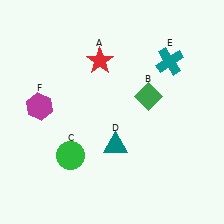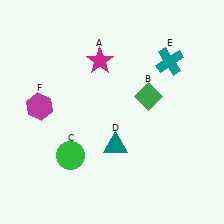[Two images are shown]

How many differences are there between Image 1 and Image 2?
There is 1 difference between the two images.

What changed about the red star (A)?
In Image 1, A is red. In Image 2, it changed to magenta.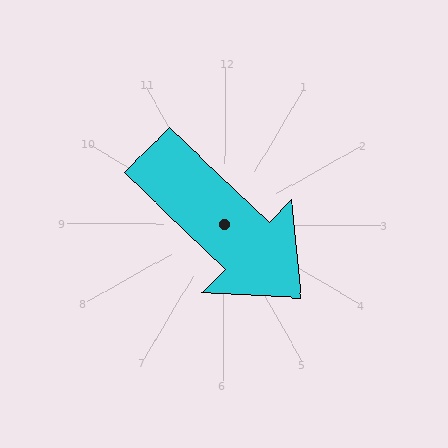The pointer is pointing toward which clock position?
Roughly 4 o'clock.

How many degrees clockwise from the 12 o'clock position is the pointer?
Approximately 134 degrees.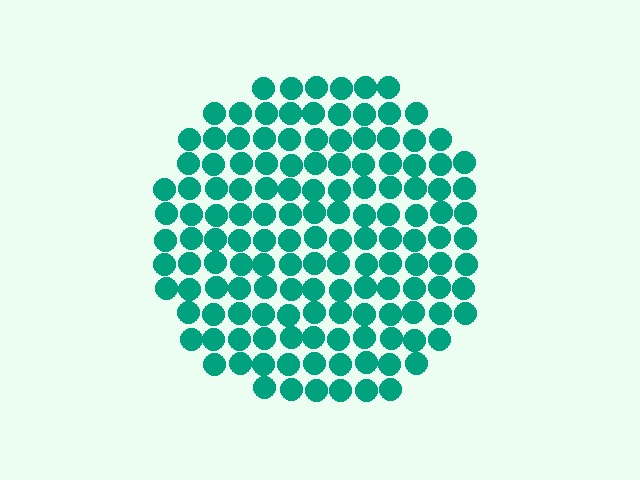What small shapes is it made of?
It is made of small circles.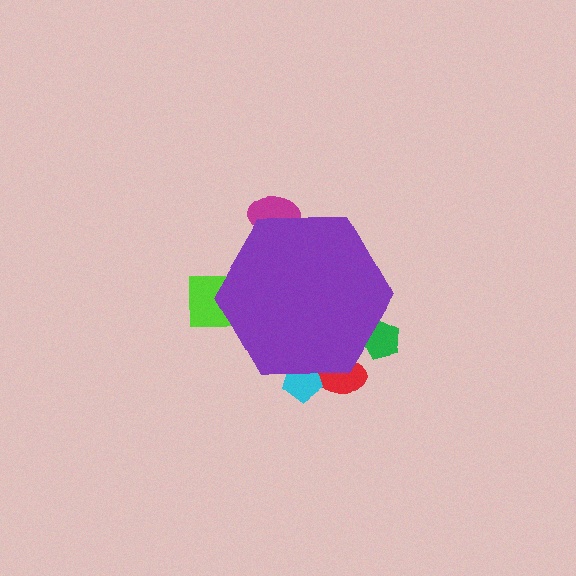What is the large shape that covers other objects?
A purple hexagon.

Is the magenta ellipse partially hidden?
Yes, the magenta ellipse is partially hidden behind the purple hexagon.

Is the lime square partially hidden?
Yes, the lime square is partially hidden behind the purple hexagon.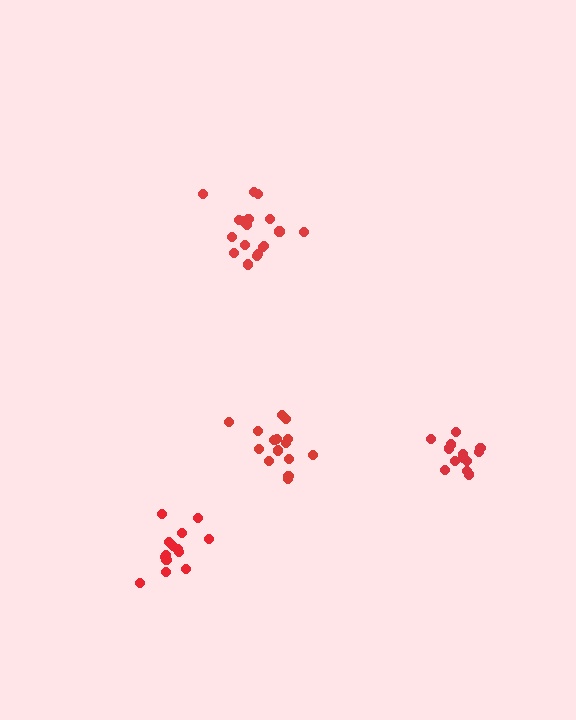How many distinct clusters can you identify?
There are 4 distinct clusters.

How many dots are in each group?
Group 1: 14 dots, Group 2: 15 dots, Group 3: 18 dots, Group 4: 13 dots (60 total).